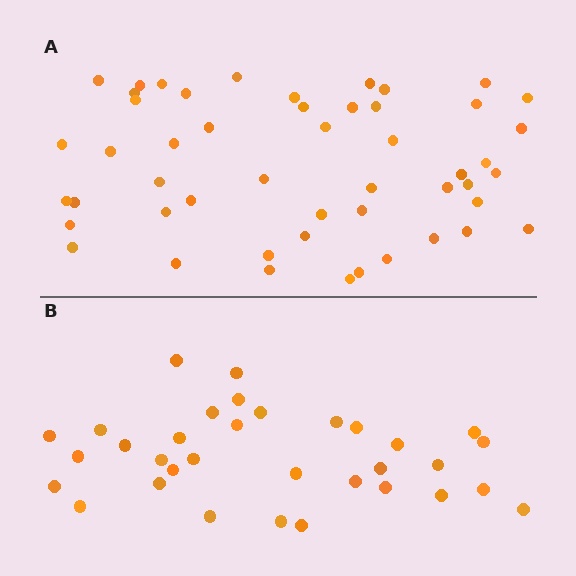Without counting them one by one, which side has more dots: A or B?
Region A (the top region) has more dots.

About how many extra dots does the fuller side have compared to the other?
Region A has approximately 15 more dots than region B.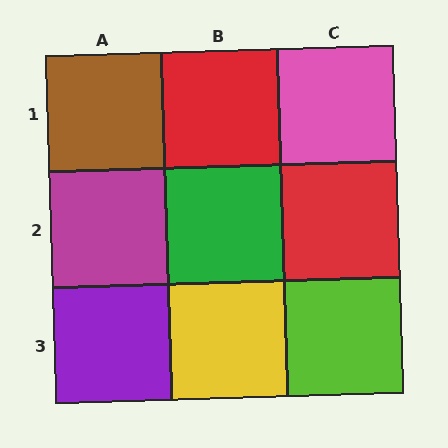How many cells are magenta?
1 cell is magenta.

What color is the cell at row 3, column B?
Yellow.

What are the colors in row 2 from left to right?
Magenta, green, red.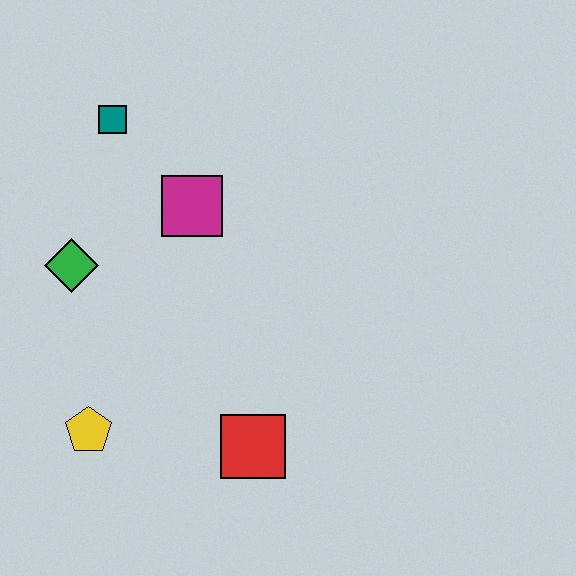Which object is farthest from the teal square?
The red square is farthest from the teal square.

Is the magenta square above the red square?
Yes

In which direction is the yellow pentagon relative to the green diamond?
The yellow pentagon is below the green diamond.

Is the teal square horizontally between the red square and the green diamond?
Yes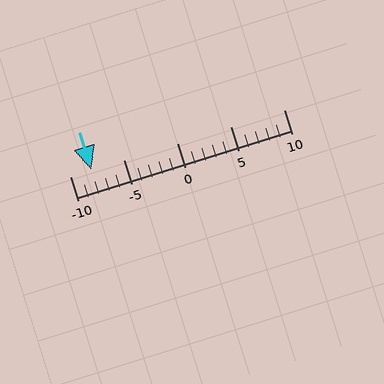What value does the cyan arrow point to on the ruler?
The cyan arrow points to approximately -8.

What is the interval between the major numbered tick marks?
The major tick marks are spaced 5 units apart.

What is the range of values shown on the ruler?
The ruler shows values from -10 to 10.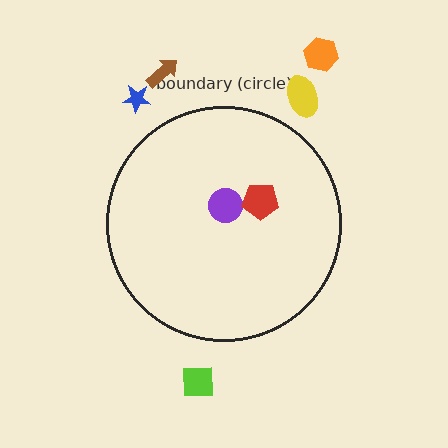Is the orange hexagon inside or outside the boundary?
Outside.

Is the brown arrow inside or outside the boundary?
Outside.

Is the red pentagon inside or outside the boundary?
Inside.